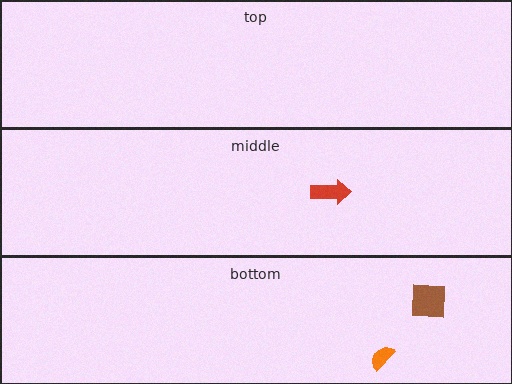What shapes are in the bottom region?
The orange semicircle, the brown square.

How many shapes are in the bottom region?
2.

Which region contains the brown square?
The bottom region.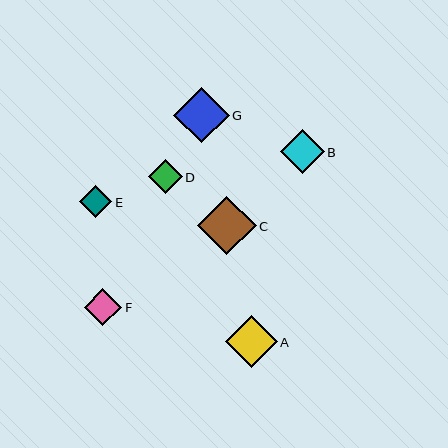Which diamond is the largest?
Diamond C is the largest with a size of approximately 58 pixels.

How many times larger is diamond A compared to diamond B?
Diamond A is approximately 1.2 times the size of diamond B.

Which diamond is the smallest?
Diamond E is the smallest with a size of approximately 32 pixels.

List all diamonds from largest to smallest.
From largest to smallest: C, G, A, B, F, D, E.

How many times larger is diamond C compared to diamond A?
Diamond C is approximately 1.1 times the size of diamond A.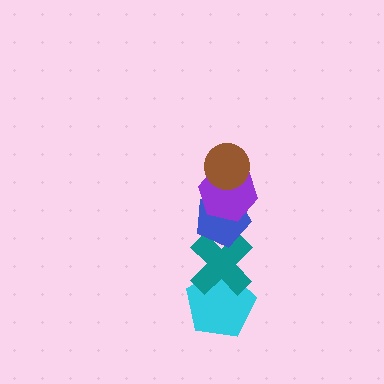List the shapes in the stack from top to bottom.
From top to bottom: the brown circle, the purple hexagon, the blue pentagon, the teal cross, the cyan pentagon.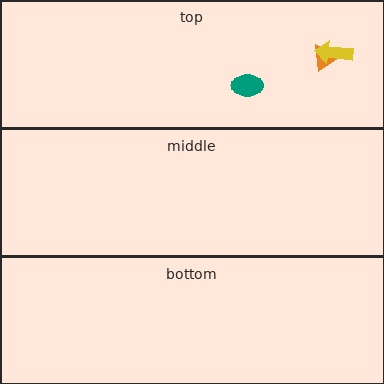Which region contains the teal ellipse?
The top region.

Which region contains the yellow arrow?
The top region.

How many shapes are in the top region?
3.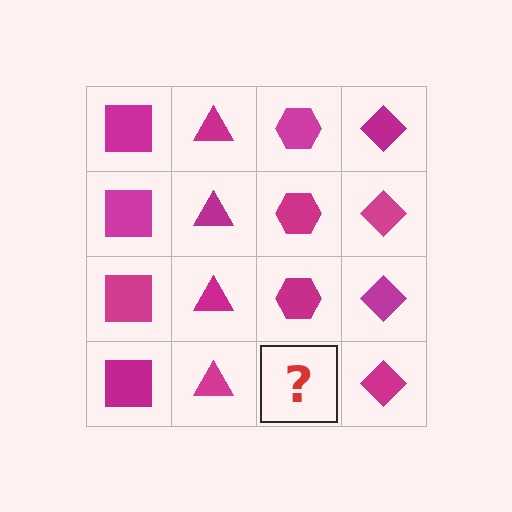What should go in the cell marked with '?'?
The missing cell should contain a magenta hexagon.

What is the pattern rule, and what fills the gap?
The rule is that each column has a consistent shape. The gap should be filled with a magenta hexagon.